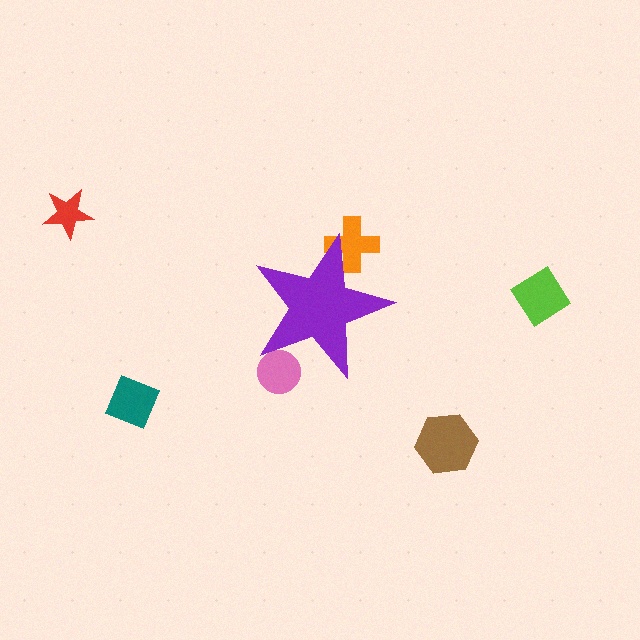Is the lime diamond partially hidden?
No, the lime diamond is fully visible.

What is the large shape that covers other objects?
A purple star.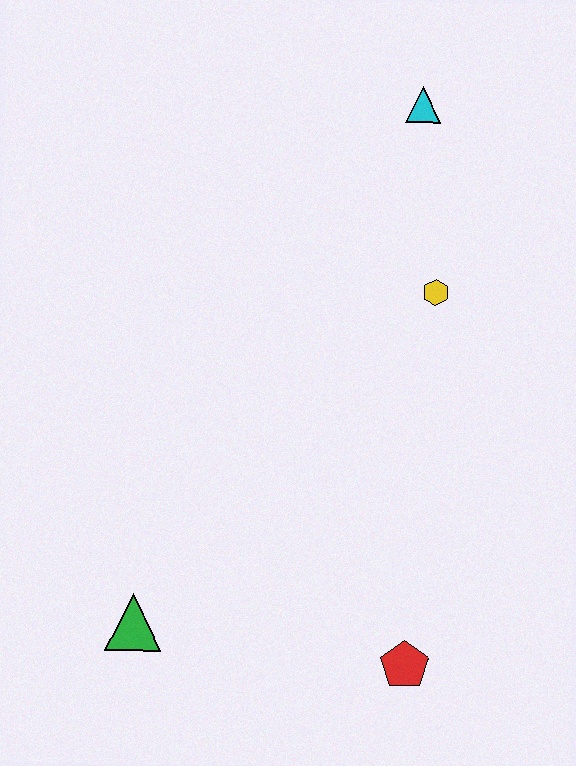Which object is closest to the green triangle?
The red pentagon is closest to the green triangle.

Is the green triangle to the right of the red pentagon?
No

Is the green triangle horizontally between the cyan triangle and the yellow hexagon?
No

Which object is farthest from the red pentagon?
The cyan triangle is farthest from the red pentagon.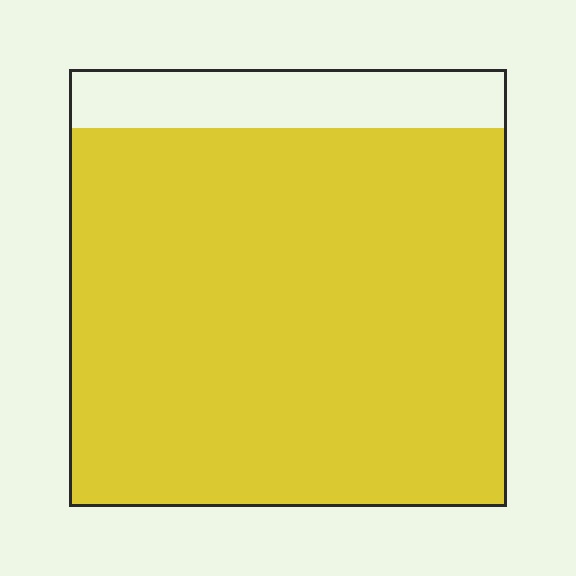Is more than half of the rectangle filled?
Yes.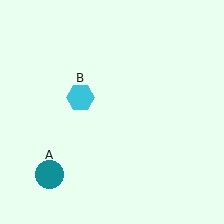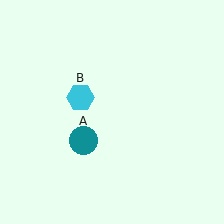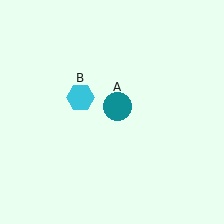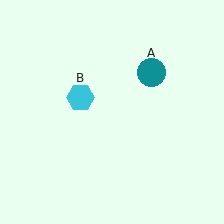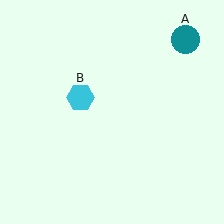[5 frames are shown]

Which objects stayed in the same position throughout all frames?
Cyan hexagon (object B) remained stationary.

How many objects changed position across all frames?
1 object changed position: teal circle (object A).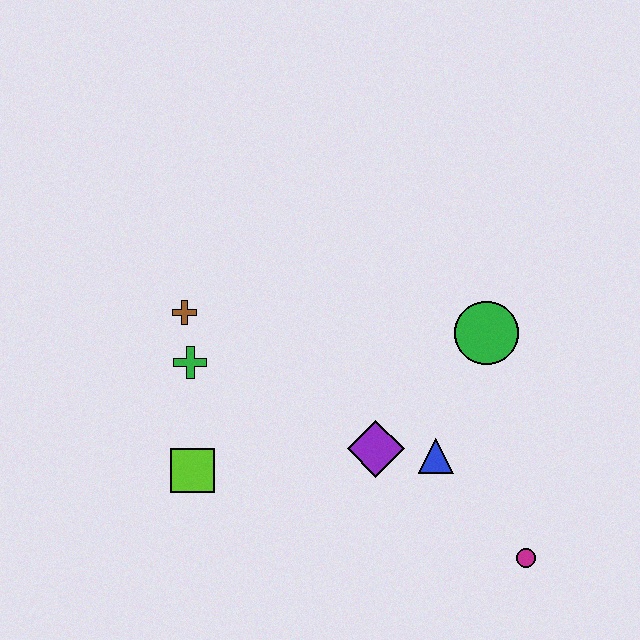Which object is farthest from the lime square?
The magenta circle is farthest from the lime square.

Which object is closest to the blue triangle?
The purple diamond is closest to the blue triangle.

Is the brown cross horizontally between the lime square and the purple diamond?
No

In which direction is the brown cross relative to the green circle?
The brown cross is to the left of the green circle.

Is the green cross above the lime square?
Yes